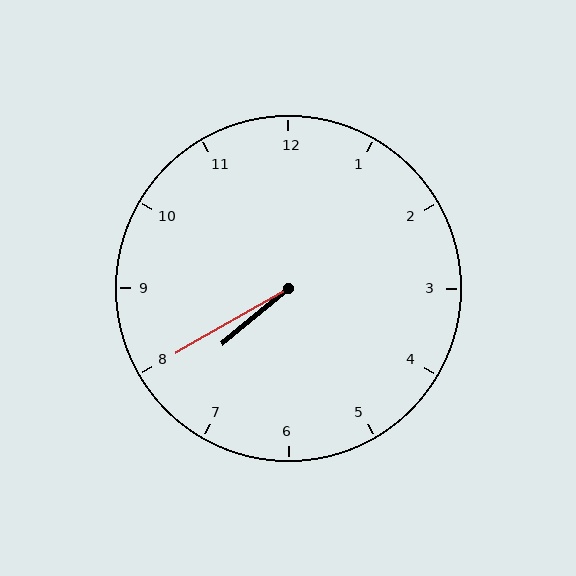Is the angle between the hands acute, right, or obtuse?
It is acute.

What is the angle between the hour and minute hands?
Approximately 10 degrees.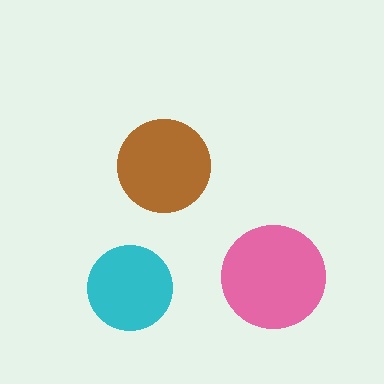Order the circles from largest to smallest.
the pink one, the brown one, the cyan one.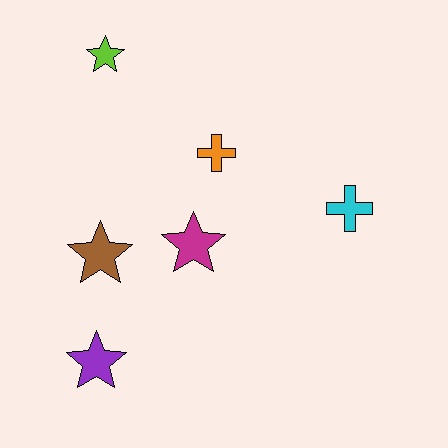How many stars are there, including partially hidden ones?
There are 4 stars.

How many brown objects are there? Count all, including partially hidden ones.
There is 1 brown object.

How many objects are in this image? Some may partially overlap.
There are 6 objects.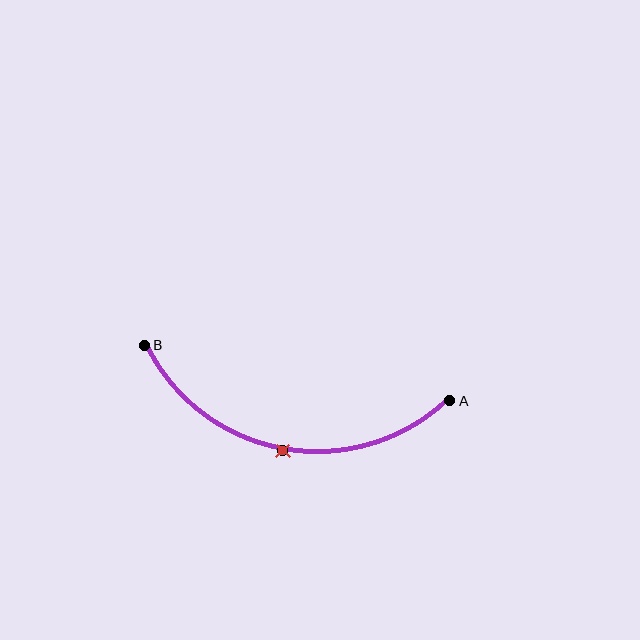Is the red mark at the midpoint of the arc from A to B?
Yes. The red mark lies on the arc at equal arc-length from both A and B — it is the arc midpoint.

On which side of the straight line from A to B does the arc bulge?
The arc bulges below the straight line connecting A and B.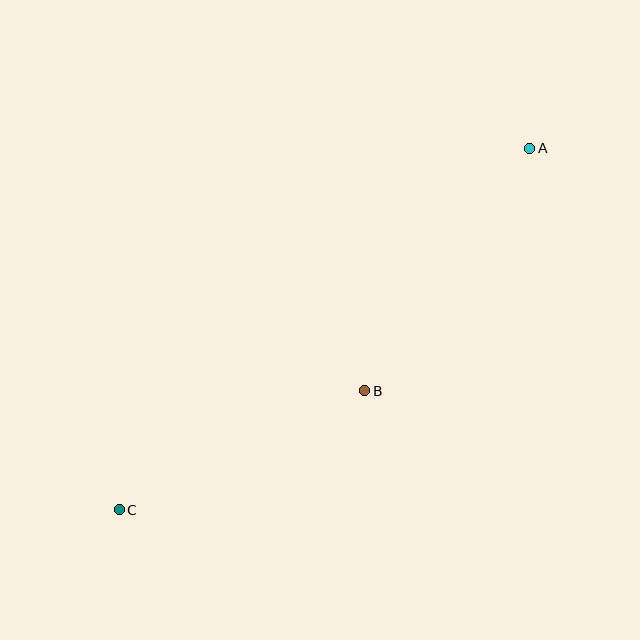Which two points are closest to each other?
Points B and C are closest to each other.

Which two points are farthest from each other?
Points A and C are farthest from each other.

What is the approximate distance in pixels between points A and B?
The distance between A and B is approximately 293 pixels.